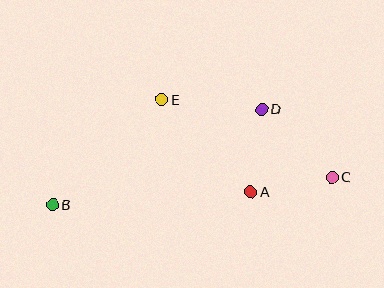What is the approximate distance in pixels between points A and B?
The distance between A and B is approximately 198 pixels.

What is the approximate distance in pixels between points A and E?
The distance between A and E is approximately 129 pixels.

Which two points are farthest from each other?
Points B and C are farthest from each other.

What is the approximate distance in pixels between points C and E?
The distance between C and E is approximately 188 pixels.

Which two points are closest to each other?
Points A and C are closest to each other.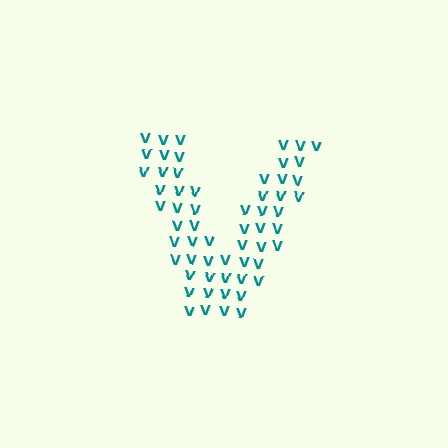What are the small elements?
The small elements are letter V's.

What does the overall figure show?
The overall figure shows the letter V.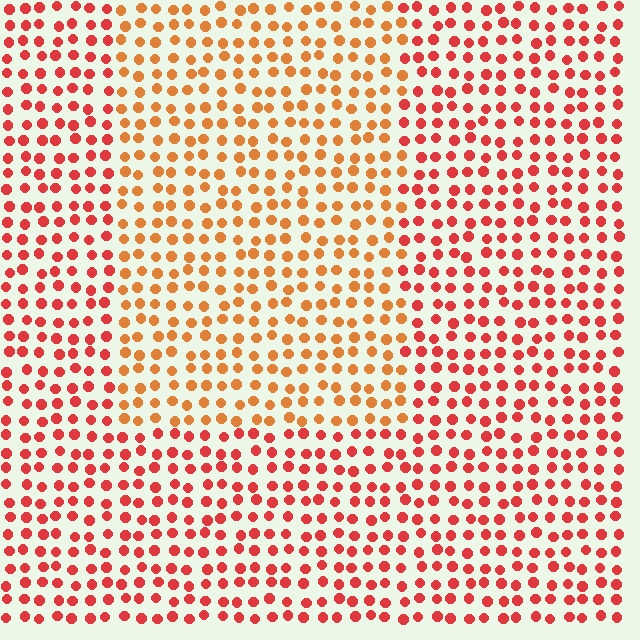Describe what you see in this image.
The image is filled with small red elements in a uniform arrangement. A rectangle-shaped region is visible where the elements are tinted to a slightly different hue, forming a subtle color boundary.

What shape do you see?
I see a rectangle.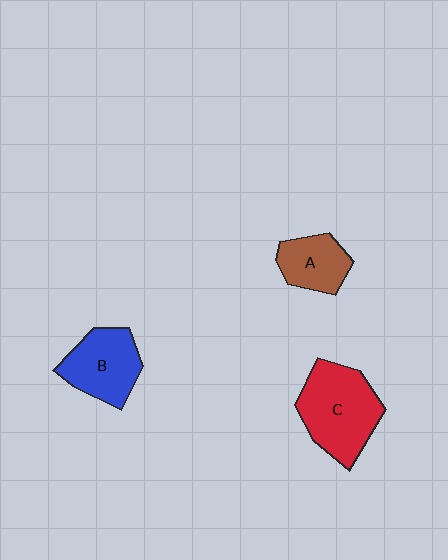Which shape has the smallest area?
Shape A (brown).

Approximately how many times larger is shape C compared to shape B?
Approximately 1.3 times.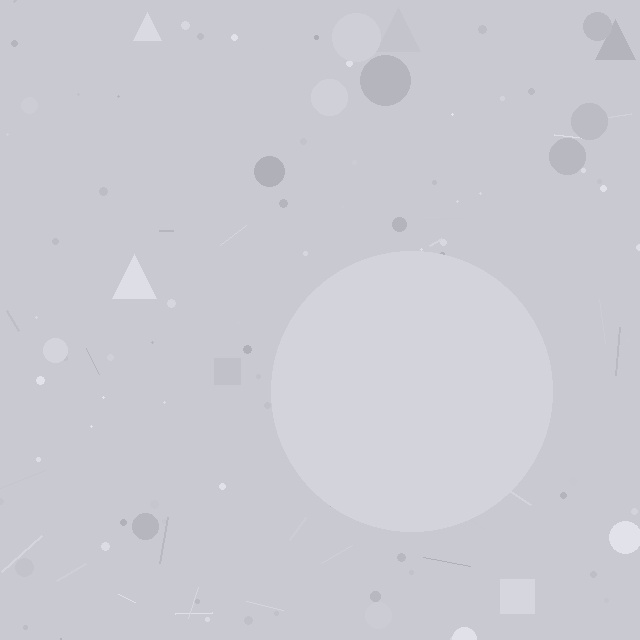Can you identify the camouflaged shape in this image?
The camouflaged shape is a circle.